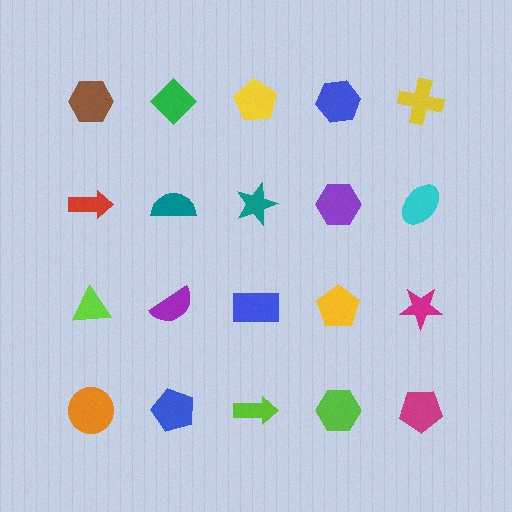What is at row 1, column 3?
A yellow pentagon.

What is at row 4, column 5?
A magenta pentagon.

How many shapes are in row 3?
5 shapes.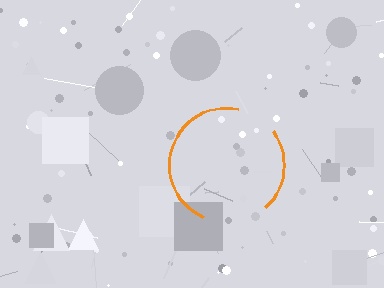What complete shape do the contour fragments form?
The contour fragments form a circle.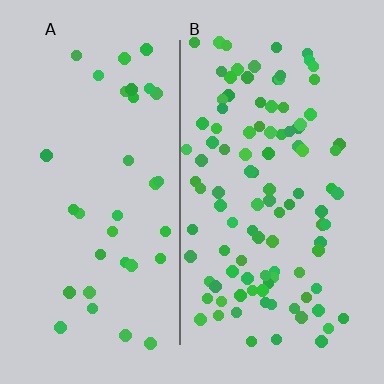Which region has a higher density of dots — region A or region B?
B (the right).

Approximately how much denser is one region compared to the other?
Approximately 2.9× — region B over region A.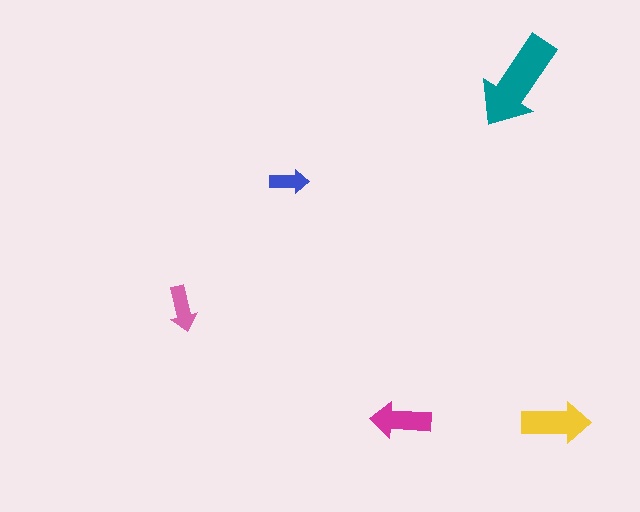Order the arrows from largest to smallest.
the teal one, the yellow one, the magenta one, the pink one, the blue one.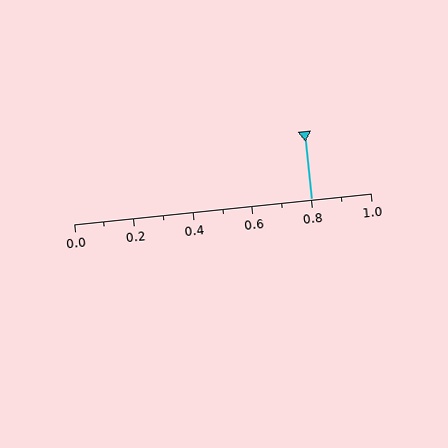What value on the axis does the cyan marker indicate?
The marker indicates approximately 0.8.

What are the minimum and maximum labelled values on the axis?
The axis runs from 0.0 to 1.0.